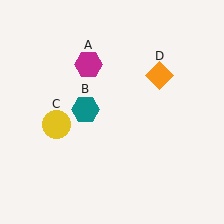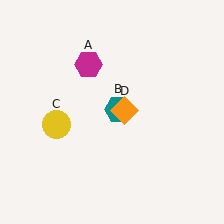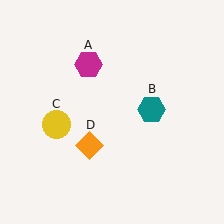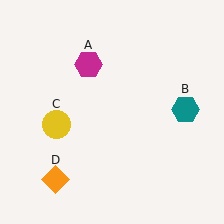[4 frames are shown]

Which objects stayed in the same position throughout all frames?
Magenta hexagon (object A) and yellow circle (object C) remained stationary.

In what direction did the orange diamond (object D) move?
The orange diamond (object D) moved down and to the left.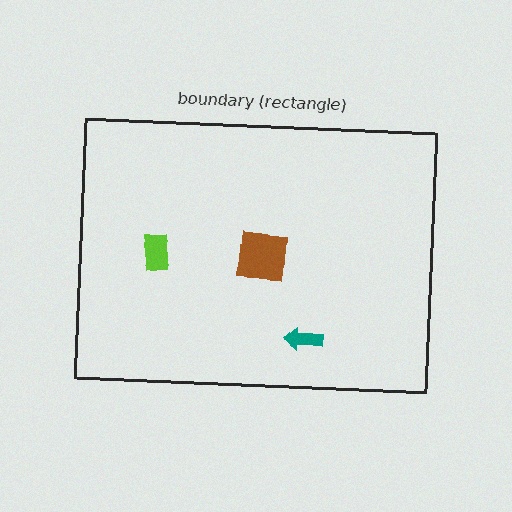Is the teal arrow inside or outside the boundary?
Inside.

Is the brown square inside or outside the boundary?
Inside.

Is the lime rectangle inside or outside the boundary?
Inside.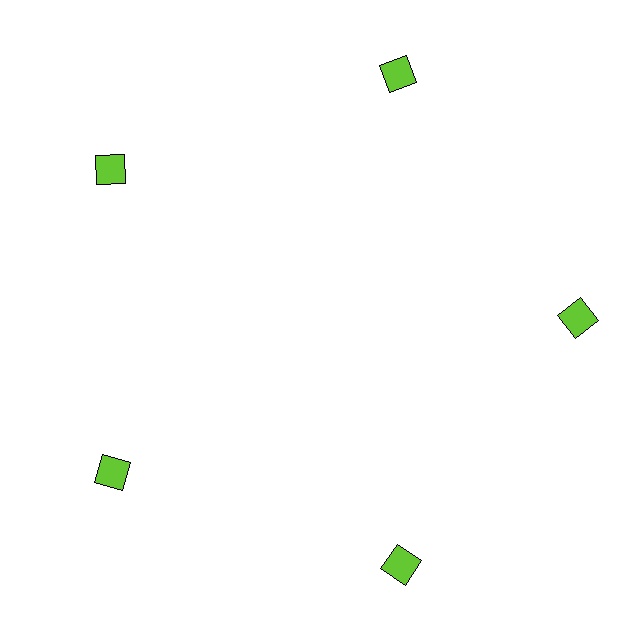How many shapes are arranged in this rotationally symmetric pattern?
There are 5 shapes, arranged in 5 groups of 1.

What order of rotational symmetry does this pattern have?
This pattern has 5-fold rotational symmetry.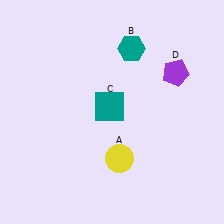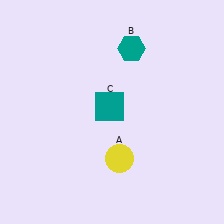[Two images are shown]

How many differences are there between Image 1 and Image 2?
There is 1 difference between the two images.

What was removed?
The purple pentagon (D) was removed in Image 2.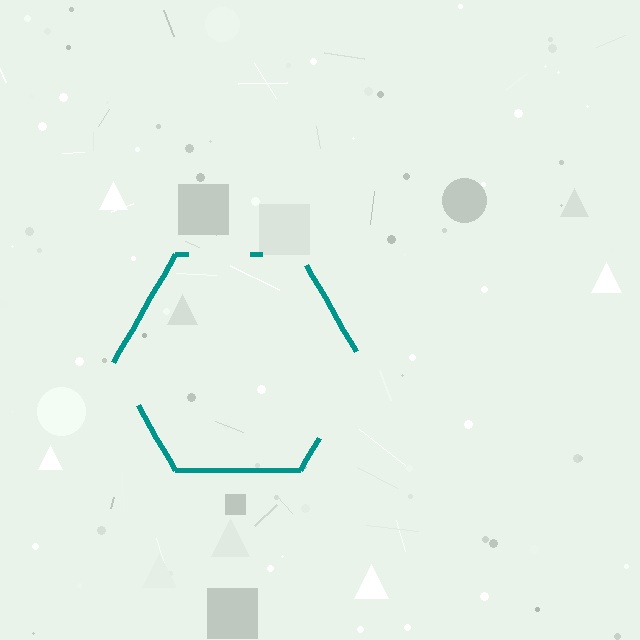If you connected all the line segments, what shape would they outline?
They would outline a hexagon.